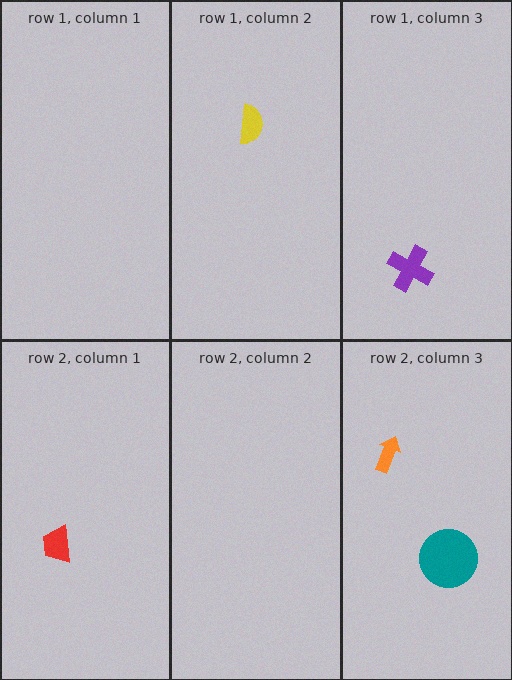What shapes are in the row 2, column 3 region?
The teal circle, the orange arrow.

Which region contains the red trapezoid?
The row 2, column 1 region.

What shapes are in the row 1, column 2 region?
The yellow semicircle.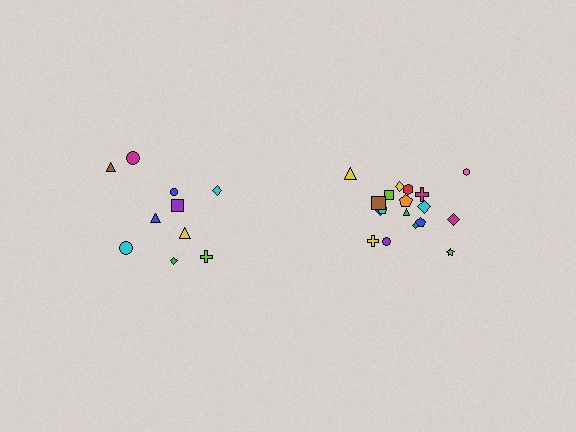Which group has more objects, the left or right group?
The right group.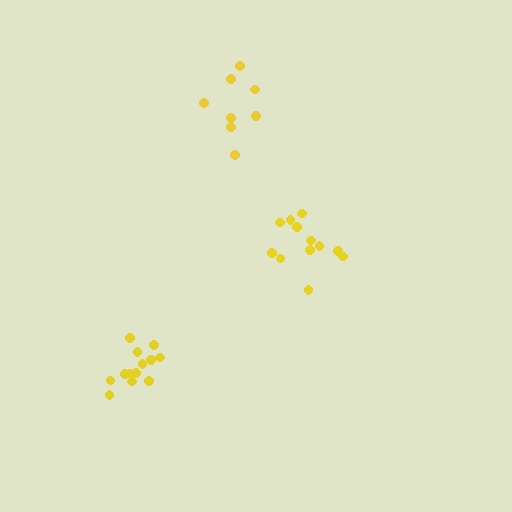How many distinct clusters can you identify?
There are 3 distinct clusters.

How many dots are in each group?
Group 1: 12 dots, Group 2: 8 dots, Group 3: 13 dots (33 total).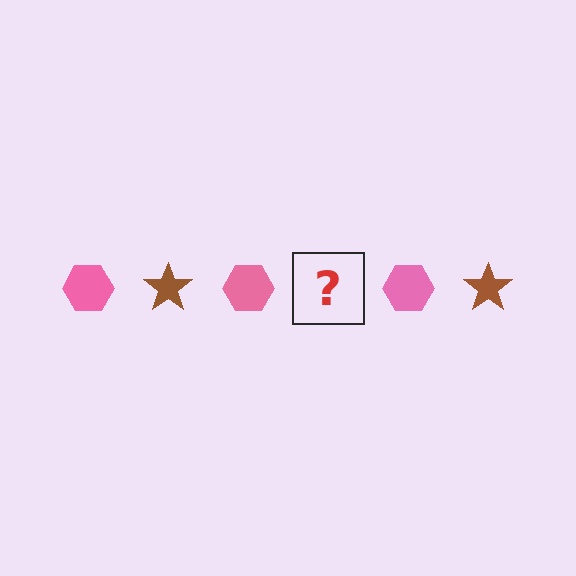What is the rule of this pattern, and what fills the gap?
The rule is that the pattern alternates between pink hexagon and brown star. The gap should be filled with a brown star.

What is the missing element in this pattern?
The missing element is a brown star.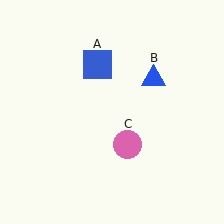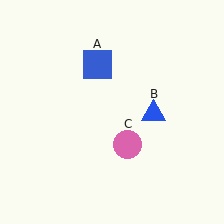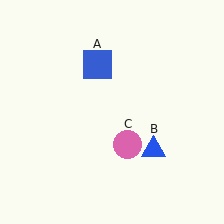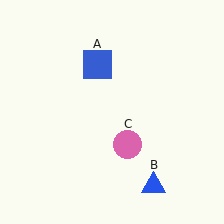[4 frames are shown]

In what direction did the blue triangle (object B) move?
The blue triangle (object B) moved down.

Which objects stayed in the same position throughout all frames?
Blue square (object A) and pink circle (object C) remained stationary.